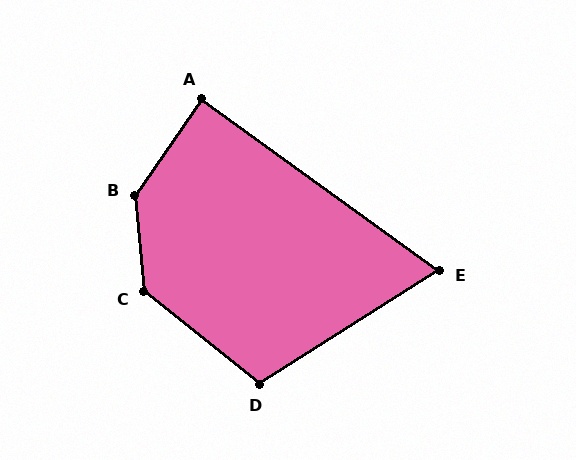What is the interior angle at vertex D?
Approximately 109 degrees (obtuse).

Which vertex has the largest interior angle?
B, at approximately 140 degrees.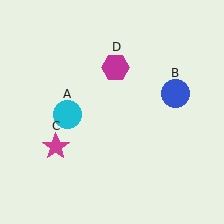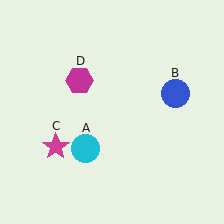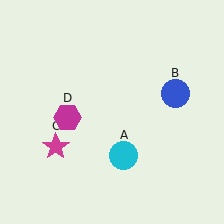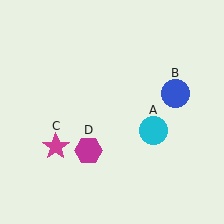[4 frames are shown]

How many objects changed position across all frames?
2 objects changed position: cyan circle (object A), magenta hexagon (object D).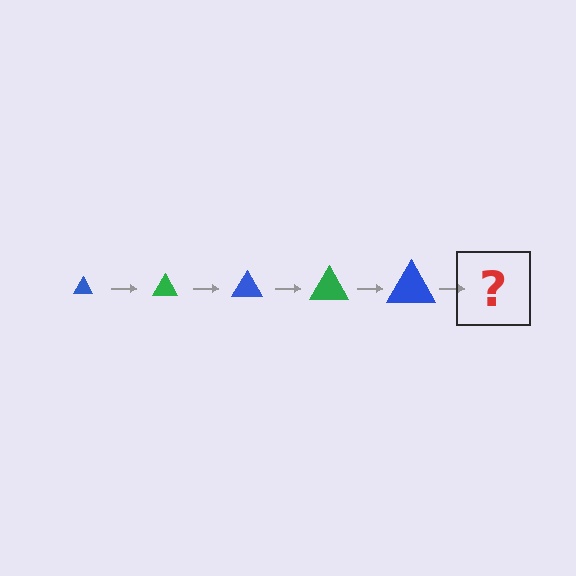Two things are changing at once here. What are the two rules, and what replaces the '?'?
The two rules are that the triangle grows larger each step and the color cycles through blue and green. The '?' should be a green triangle, larger than the previous one.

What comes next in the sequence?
The next element should be a green triangle, larger than the previous one.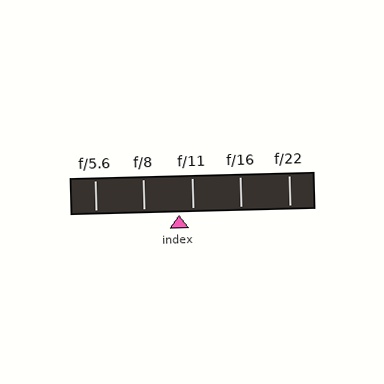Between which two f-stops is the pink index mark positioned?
The index mark is between f/8 and f/11.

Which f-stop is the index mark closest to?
The index mark is closest to f/11.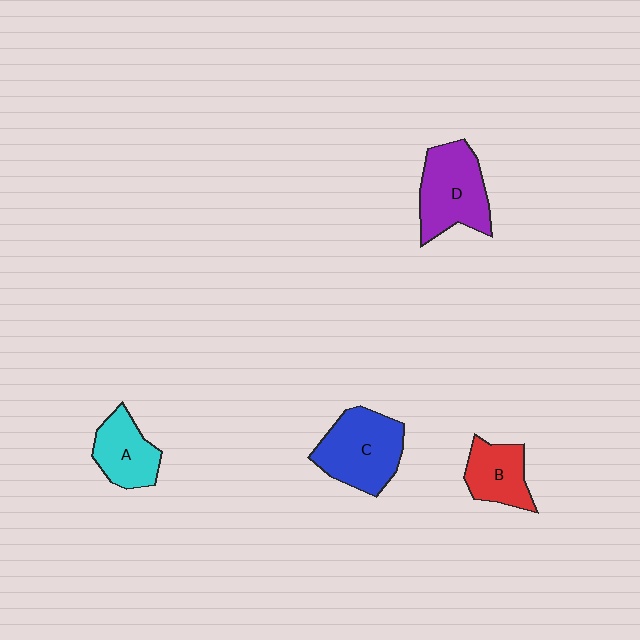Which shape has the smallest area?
Shape B (red).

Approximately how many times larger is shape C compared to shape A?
Approximately 1.5 times.